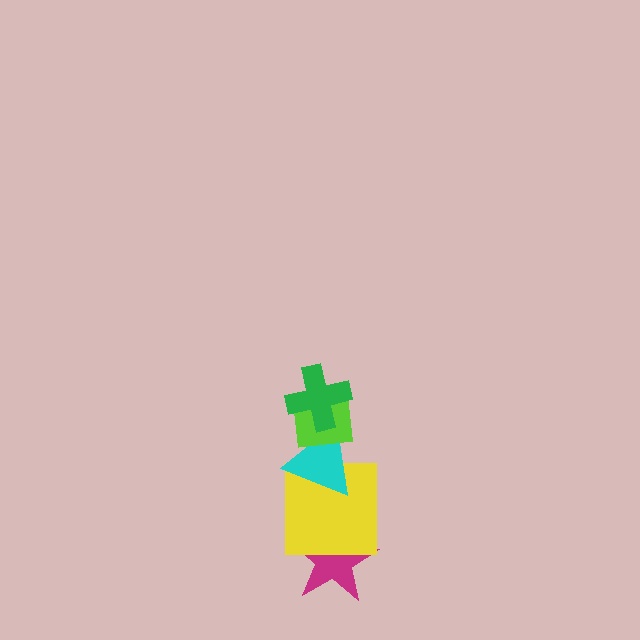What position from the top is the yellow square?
The yellow square is 4th from the top.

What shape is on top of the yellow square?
The cyan triangle is on top of the yellow square.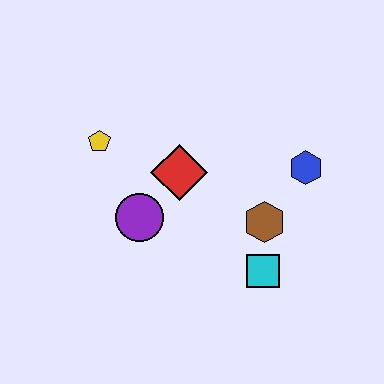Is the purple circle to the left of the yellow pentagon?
No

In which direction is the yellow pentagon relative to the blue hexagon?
The yellow pentagon is to the left of the blue hexagon.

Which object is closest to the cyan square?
The brown hexagon is closest to the cyan square.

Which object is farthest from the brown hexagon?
The yellow pentagon is farthest from the brown hexagon.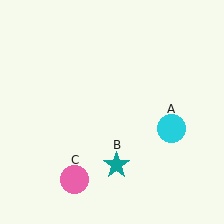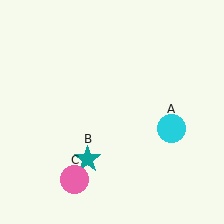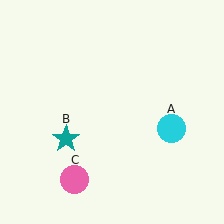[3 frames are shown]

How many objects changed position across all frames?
1 object changed position: teal star (object B).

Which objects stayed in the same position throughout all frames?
Cyan circle (object A) and pink circle (object C) remained stationary.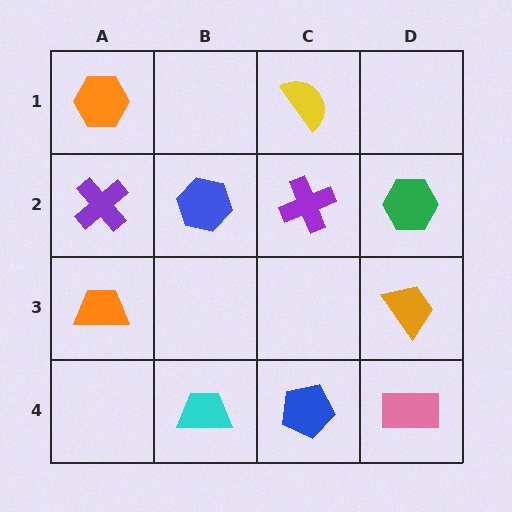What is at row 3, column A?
An orange trapezoid.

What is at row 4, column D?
A pink rectangle.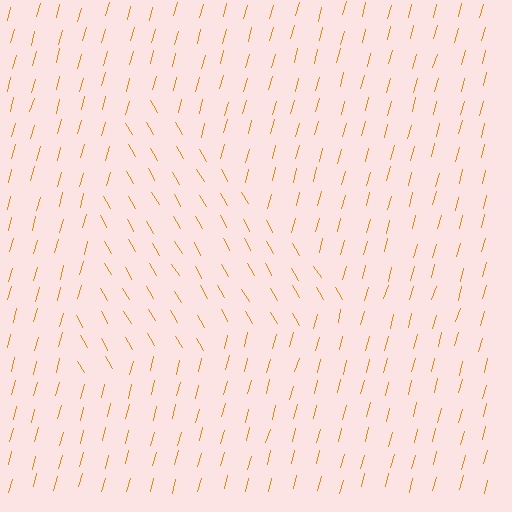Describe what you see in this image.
The image is filled with small orange line segments. A triangle region in the image has lines oriented differently from the surrounding lines, creating a visible texture boundary.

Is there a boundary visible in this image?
Yes, there is a texture boundary formed by a change in line orientation.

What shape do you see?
I see a triangle.